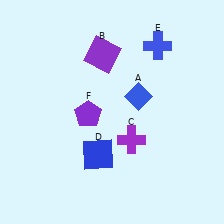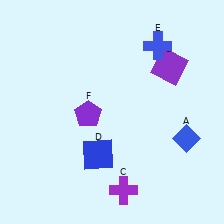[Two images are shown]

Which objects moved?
The objects that moved are: the blue diamond (A), the purple square (B), the purple cross (C).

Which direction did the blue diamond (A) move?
The blue diamond (A) moved right.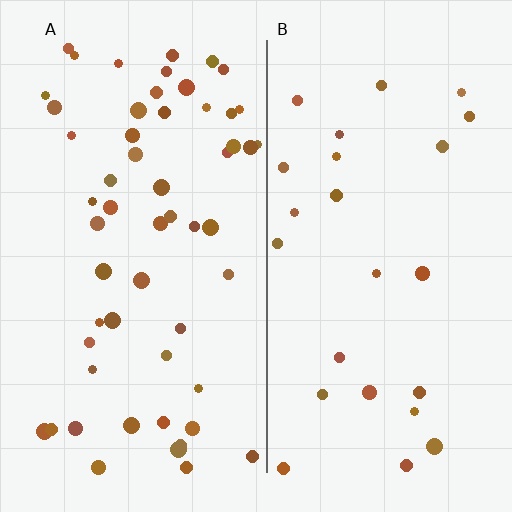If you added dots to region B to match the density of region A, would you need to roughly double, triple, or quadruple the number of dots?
Approximately double.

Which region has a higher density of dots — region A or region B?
A (the left).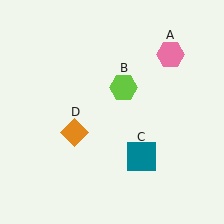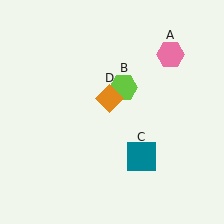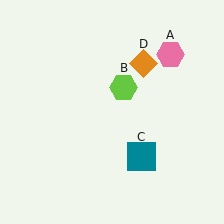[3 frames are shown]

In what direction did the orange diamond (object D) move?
The orange diamond (object D) moved up and to the right.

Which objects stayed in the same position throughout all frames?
Pink hexagon (object A) and lime hexagon (object B) and teal square (object C) remained stationary.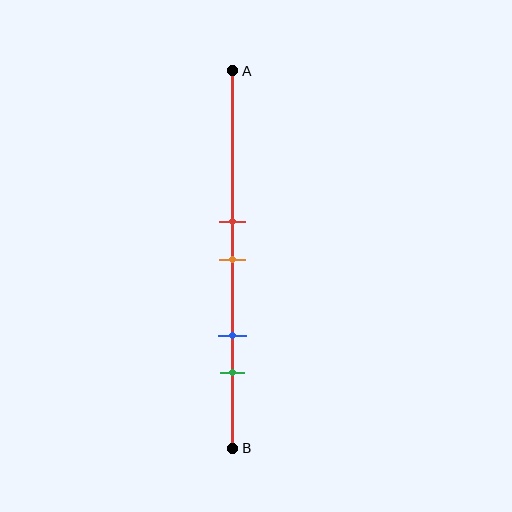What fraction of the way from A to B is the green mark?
The green mark is approximately 80% (0.8) of the way from A to B.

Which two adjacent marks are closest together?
The red and orange marks are the closest adjacent pair.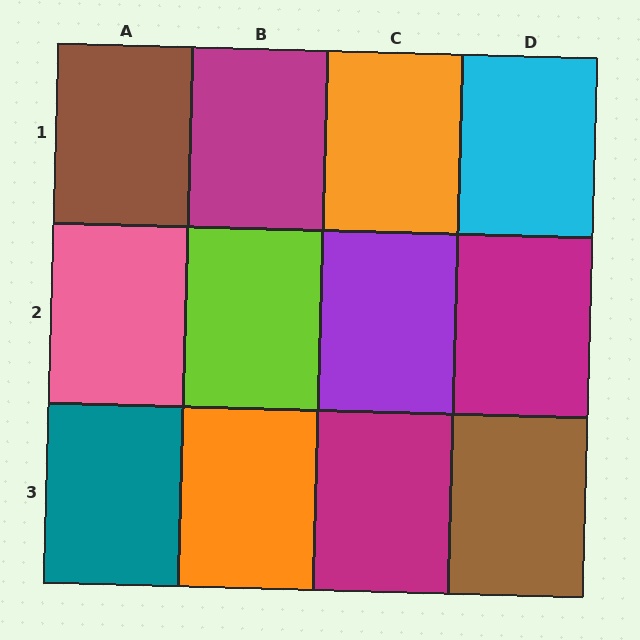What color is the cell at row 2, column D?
Magenta.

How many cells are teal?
1 cell is teal.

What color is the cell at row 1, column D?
Cyan.